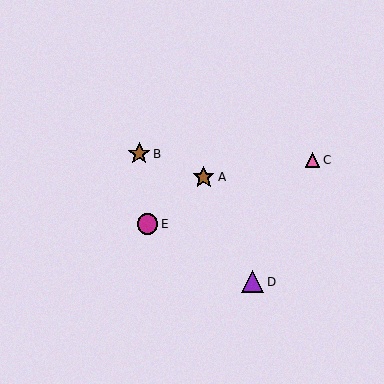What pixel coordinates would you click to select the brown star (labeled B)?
Click at (139, 154) to select the brown star B.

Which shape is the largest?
The brown star (labeled B) is the largest.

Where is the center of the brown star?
The center of the brown star is at (204, 177).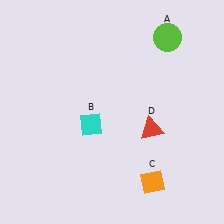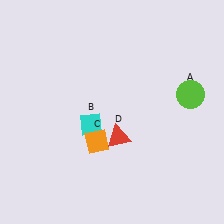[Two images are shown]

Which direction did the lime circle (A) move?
The lime circle (A) moved down.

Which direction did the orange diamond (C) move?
The orange diamond (C) moved left.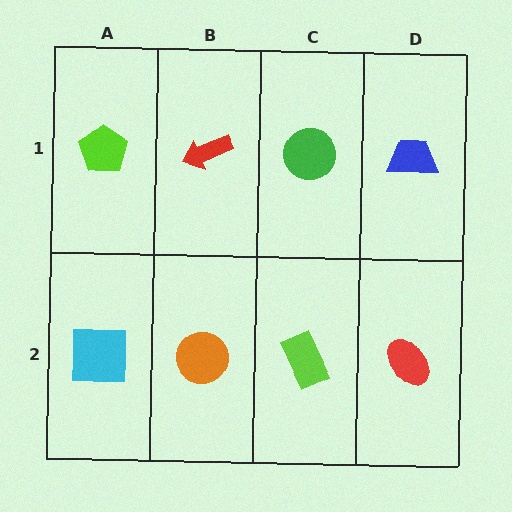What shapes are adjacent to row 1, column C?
A lime rectangle (row 2, column C), a red arrow (row 1, column B), a blue trapezoid (row 1, column D).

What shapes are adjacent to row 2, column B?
A red arrow (row 1, column B), a cyan square (row 2, column A), a lime rectangle (row 2, column C).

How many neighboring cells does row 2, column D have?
2.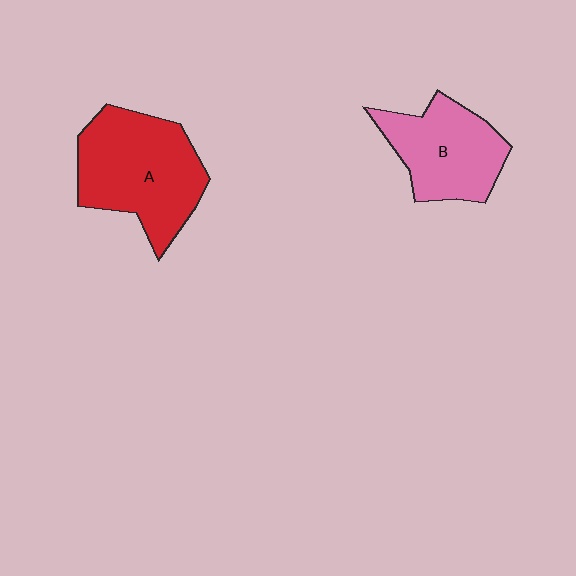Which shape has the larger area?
Shape A (red).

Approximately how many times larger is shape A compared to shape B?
Approximately 1.3 times.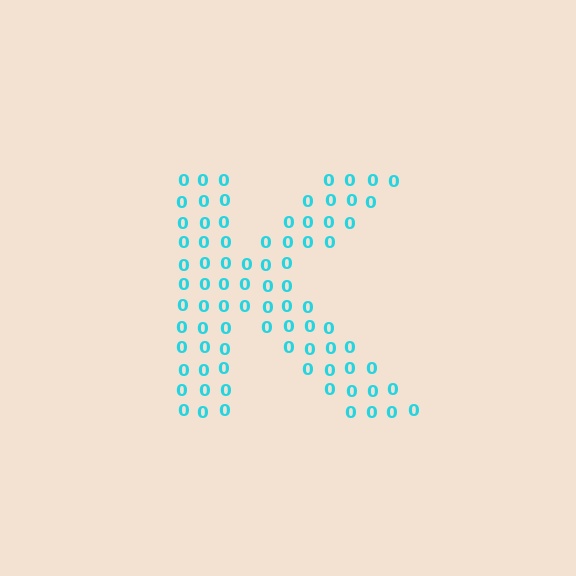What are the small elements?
The small elements are digit 0's.